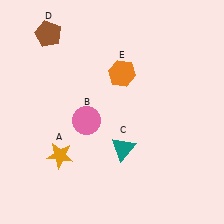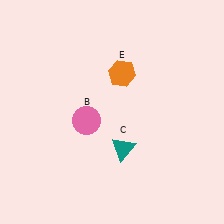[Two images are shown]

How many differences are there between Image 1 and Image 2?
There are 2 differences between the two images.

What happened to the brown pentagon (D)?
The brown pentagon (D) was removed in Image 2. It was in the top-left area of Image 1.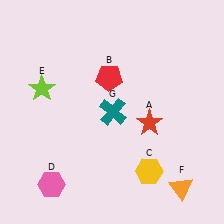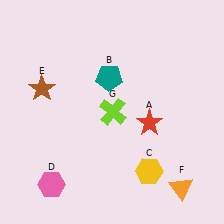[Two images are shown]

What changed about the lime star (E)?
In Image 1, E is lime. In Image 2, it changed to brown.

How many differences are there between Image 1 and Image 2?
There are 3 differences between the two images.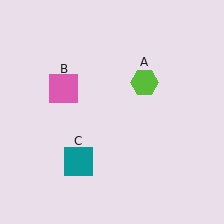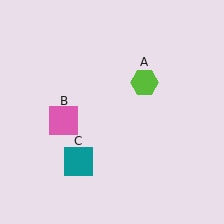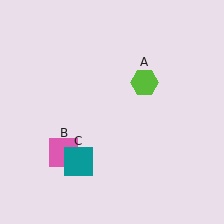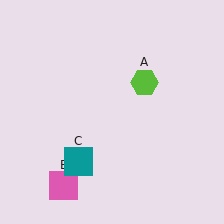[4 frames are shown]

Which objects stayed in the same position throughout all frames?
Lime hexagon (object A) and teal square (object C) remained stationary.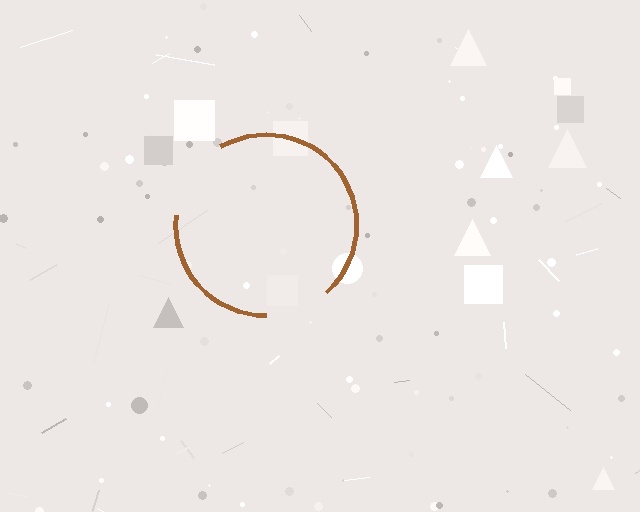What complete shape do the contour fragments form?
The contour fragments form a circle.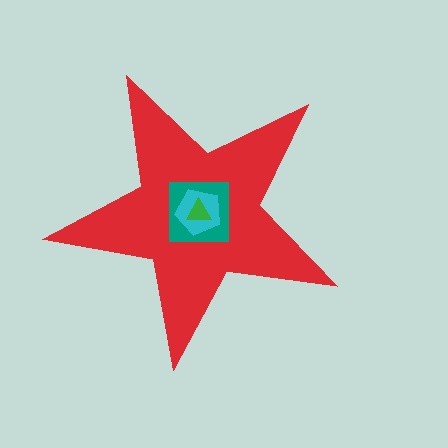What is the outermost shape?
The red star.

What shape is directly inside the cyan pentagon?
The green triangle.